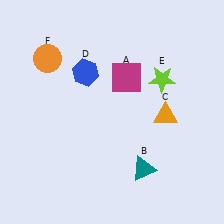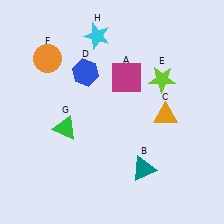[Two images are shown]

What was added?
A green triangle (G), a cyan star (H) were added in Image 2.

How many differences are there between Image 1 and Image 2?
There are 2 differences between the two images.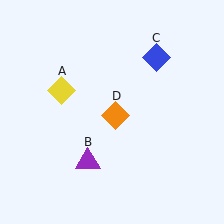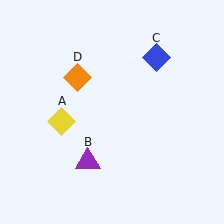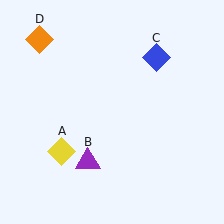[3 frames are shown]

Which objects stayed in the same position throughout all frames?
Purple triangle (object B) and blue diamond (object C) remained stationary.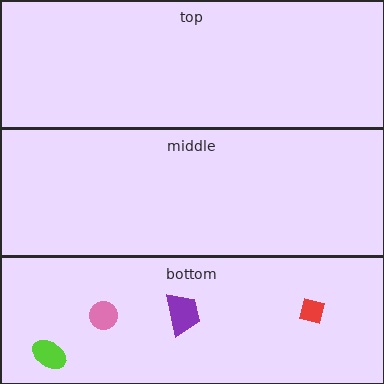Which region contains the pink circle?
The bottom region.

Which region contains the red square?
The bottom region.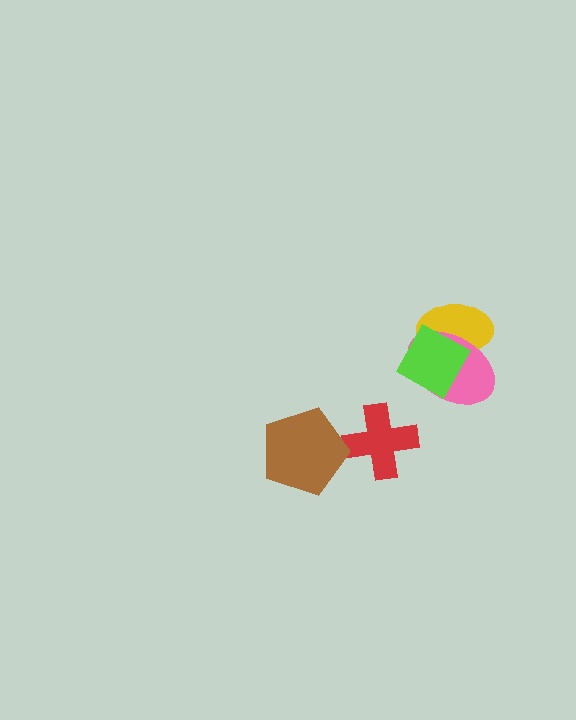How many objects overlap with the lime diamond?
2 objects overlap with the lime diamond.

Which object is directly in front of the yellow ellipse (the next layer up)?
The pink ellipse is directly in front of the yellow ellipse.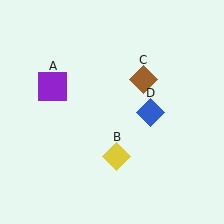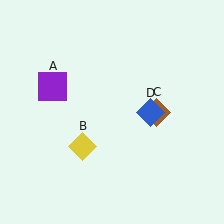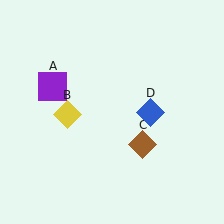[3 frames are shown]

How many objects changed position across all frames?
2 objects changed position: yellow diamond (object B), brown diamond (object C).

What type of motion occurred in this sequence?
The yellow diamond (object B), brown diamond (object C) rotated clockwise around the center of the scene.